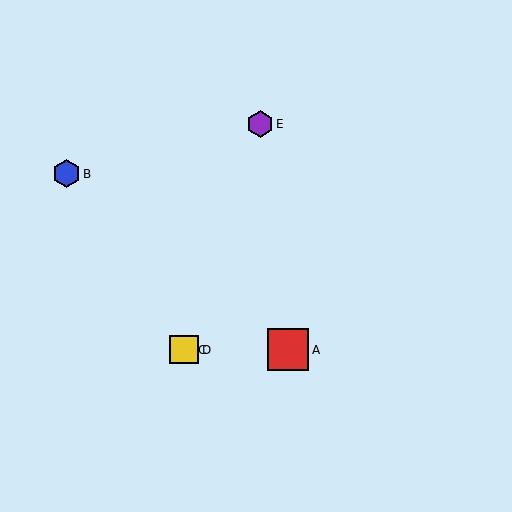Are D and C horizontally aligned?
Yes, both are at y≈350.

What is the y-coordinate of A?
Object A is at y≈350.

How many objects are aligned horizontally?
3 objects (A, C, D) are aligned horizontally.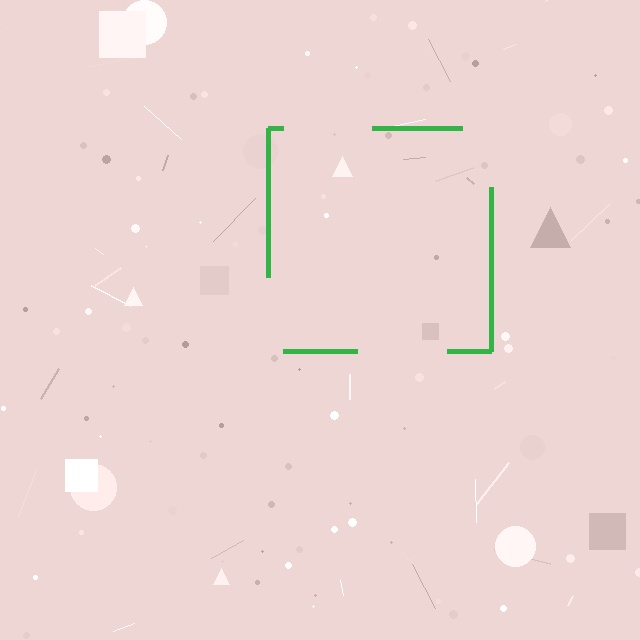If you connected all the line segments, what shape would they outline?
They would outline a square.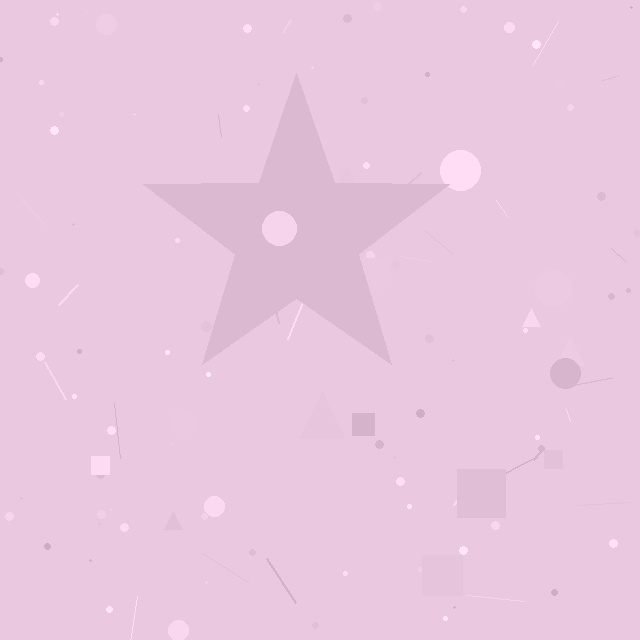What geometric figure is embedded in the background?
A star is embedded in the background.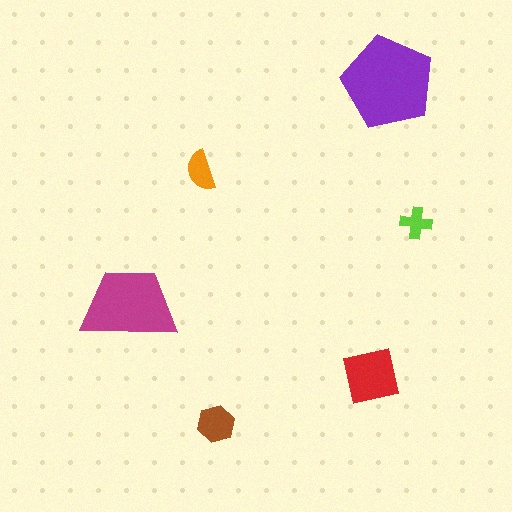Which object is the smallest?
The lime cross.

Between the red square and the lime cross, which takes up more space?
The red square.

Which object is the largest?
The purple pentagon.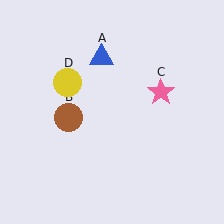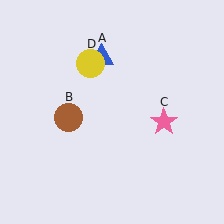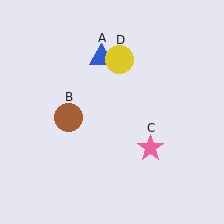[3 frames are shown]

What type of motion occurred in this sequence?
The pink star (object C), yellow circle (object D) rotated clockwise around the center of the scene.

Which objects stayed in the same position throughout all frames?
Blue triangle (object A) and brown circle (object B) remained stationary.